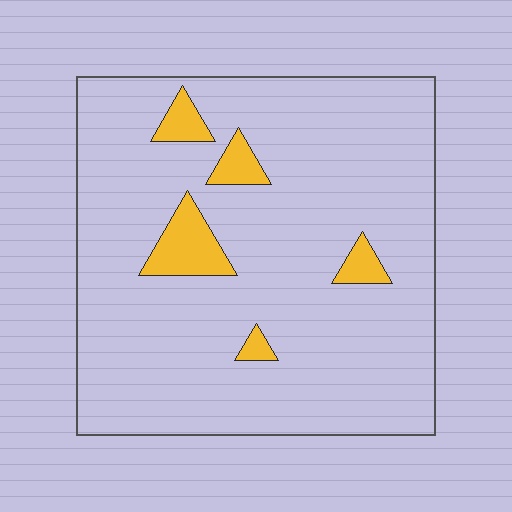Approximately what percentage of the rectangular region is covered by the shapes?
Approximately 10%.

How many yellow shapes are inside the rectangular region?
5.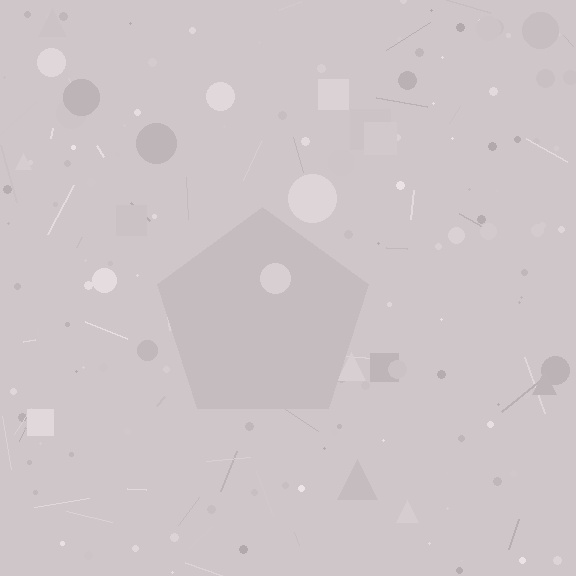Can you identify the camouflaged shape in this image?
The camouflaged shape is a pentagon.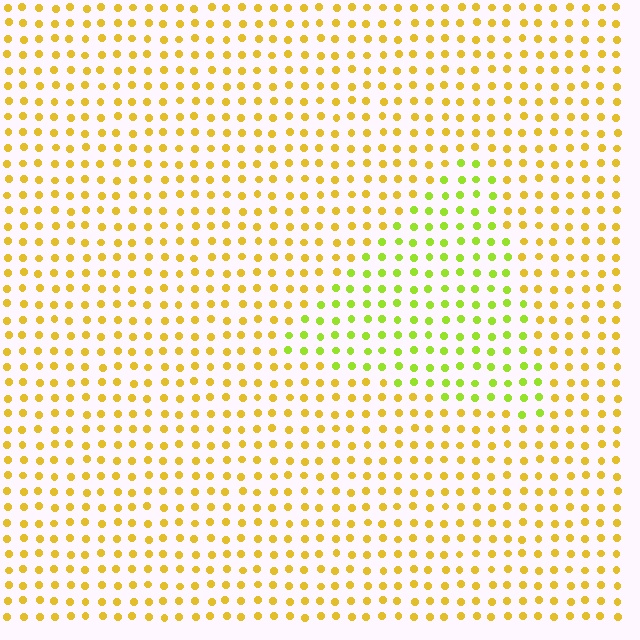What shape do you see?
I see a triangle.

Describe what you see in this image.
The image is filled with small yellow elements in a uniform arrangement. A triangle-shaped region is visible where the elements are tinted to a slightly different hue, forming a subtle color boundary.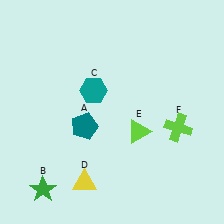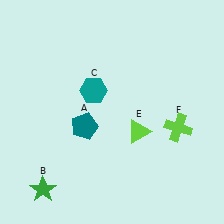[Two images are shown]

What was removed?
The yellow triangle (D) was removed in Image 2.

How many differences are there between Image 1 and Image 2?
There is 1 difference between the two images.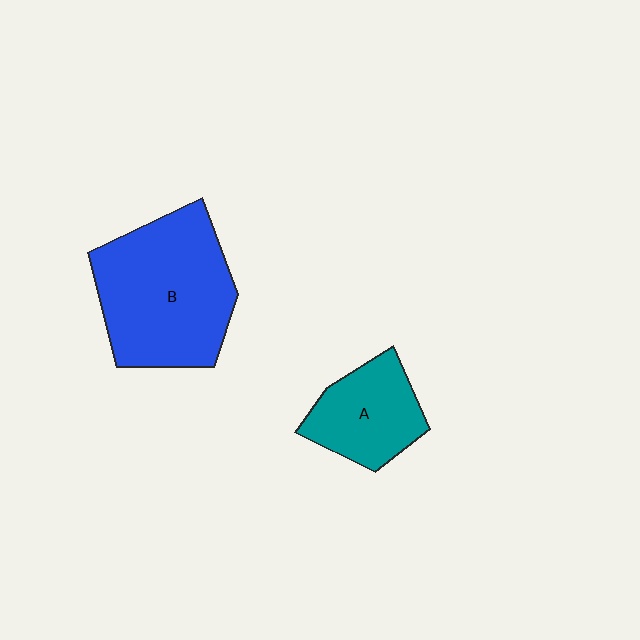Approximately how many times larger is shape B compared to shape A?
Approximately 1.9 times.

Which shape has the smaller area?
Shape A (teal).